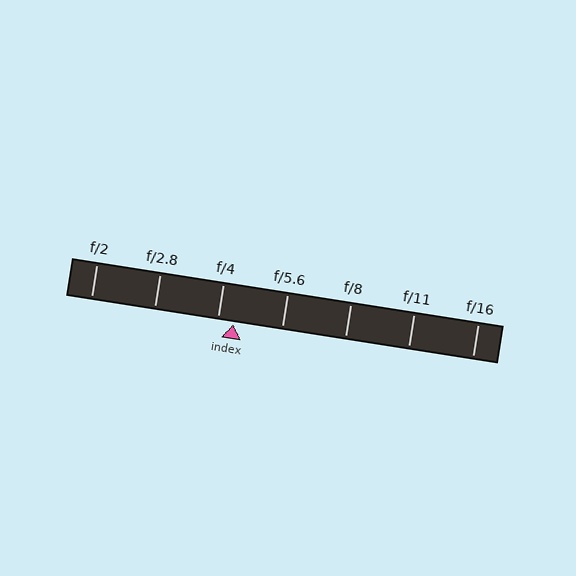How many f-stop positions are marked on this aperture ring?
There are 7 f-stop positions marked.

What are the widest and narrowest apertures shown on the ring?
The widest aperture shown is f/2 and the narrowest is f/16.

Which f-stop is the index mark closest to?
The index mark is closest to f/4.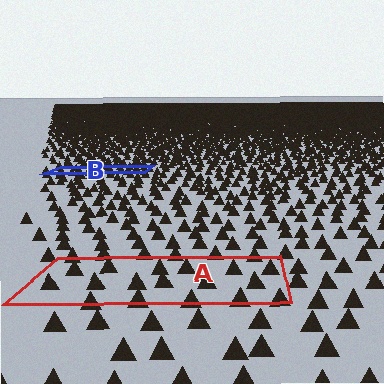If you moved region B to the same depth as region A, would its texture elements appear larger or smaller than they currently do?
They would appear larger. At a closer depth, the same texture elements are projected at a bigger on-screen size.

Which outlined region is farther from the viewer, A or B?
Region B is farther from the viewer — the texture elements inside it appear smaller and more densely packed.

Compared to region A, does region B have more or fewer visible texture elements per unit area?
Region B has more texture elements per unit area — they are packed more densely because it is farther away.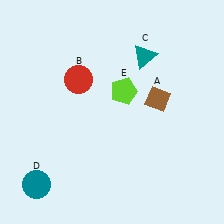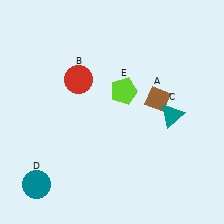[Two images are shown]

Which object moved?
The teal triangle (C) moved down.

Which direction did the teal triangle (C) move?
The teal triangle (C) moved down.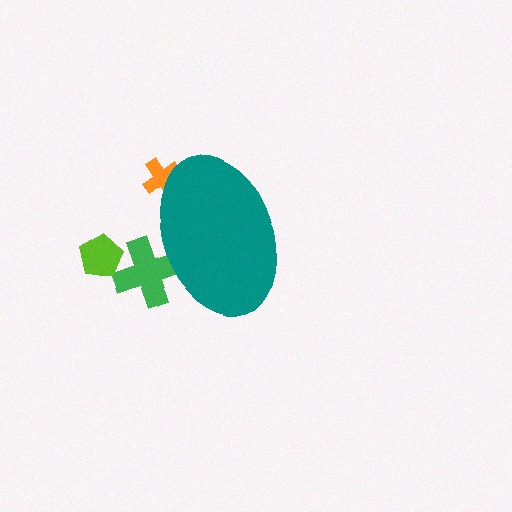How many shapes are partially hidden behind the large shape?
2 shapes are partially hidden.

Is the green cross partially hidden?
Yes, the green cross is partially hidden behind the teal ellipse.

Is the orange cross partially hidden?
Yes, the orange cross is partially hidden behind the teal ellipse.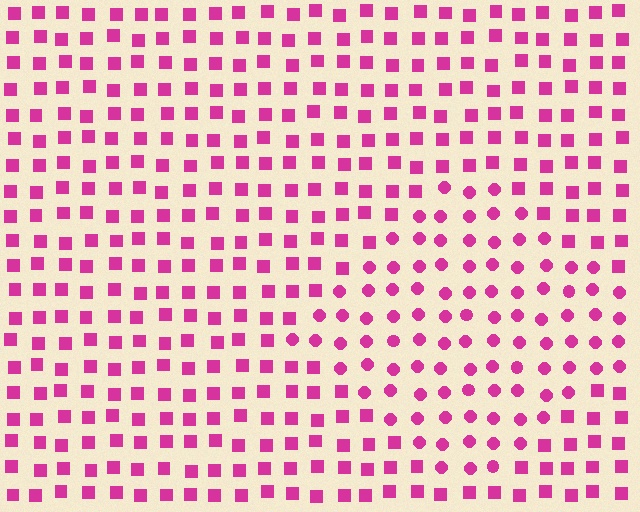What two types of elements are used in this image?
The image uses circles inside the diamond region and squares outside it.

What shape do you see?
I see a diamond.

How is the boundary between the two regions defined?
The boundary is defined by a change in element shape: circles inside vs. squares outside. All elements share the same color and spacing.